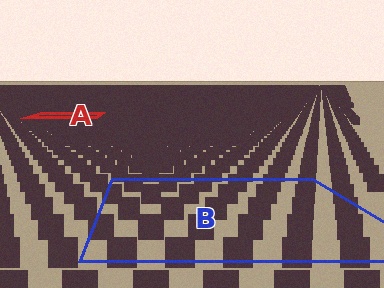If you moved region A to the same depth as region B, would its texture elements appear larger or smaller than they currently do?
They would appear larger. At a closer depth, the same texture elements are projected at a bigger on-screen size.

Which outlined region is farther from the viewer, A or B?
Region A is farther from the viewer — the texture elements inside it appear smaller and more densely packed.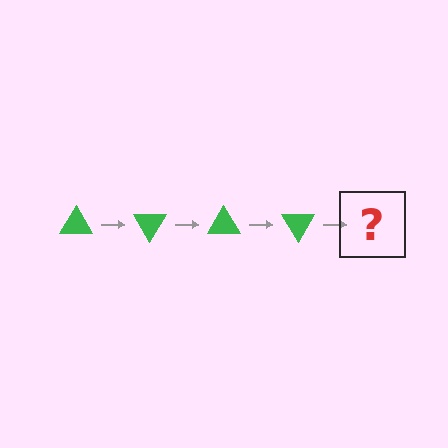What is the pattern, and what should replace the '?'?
The pattern is that the triangle rotates 60 degrees each step. The '?' should be a green triangle rotated 240 degrees.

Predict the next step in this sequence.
The next step is a green triangle rotated 240 degrees.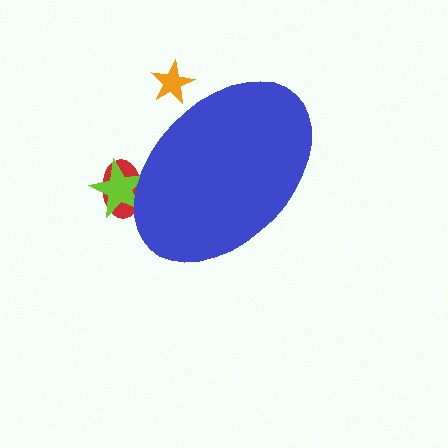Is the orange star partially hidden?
Yes, the orange star is partially hidden behind the blue ellipse.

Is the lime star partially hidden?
Yes, the lime star is partially hidden behind the blue ellipse.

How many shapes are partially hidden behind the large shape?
3 shapes are partially hidden.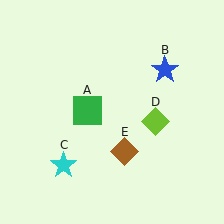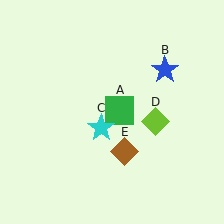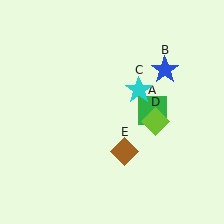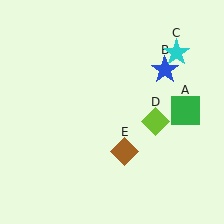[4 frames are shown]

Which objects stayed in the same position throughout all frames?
Blue star (object B) and lime diamond (object D) and brown diamond (object E) remained stationary.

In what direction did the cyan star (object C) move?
The cyan star (object C) moved up and to the right.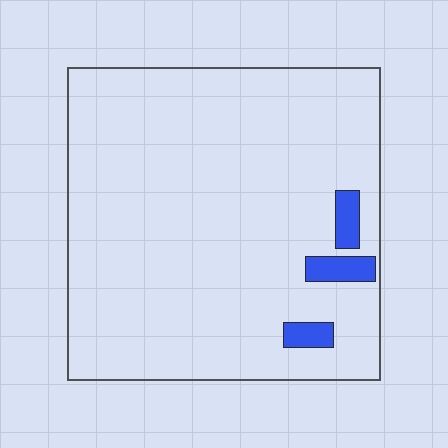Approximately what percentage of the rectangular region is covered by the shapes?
Approximately 5%.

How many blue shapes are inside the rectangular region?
3.